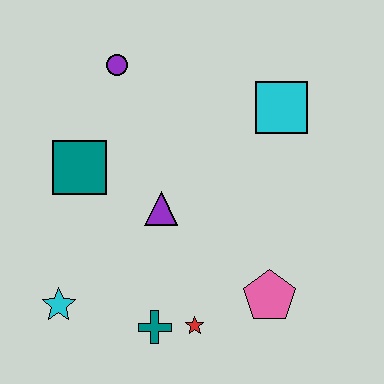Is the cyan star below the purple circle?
Yes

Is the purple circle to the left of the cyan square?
Yes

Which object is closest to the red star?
The teal cross is closest to the red star.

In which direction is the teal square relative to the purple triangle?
The teal square is to the left of the purple triangle.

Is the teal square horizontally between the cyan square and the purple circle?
No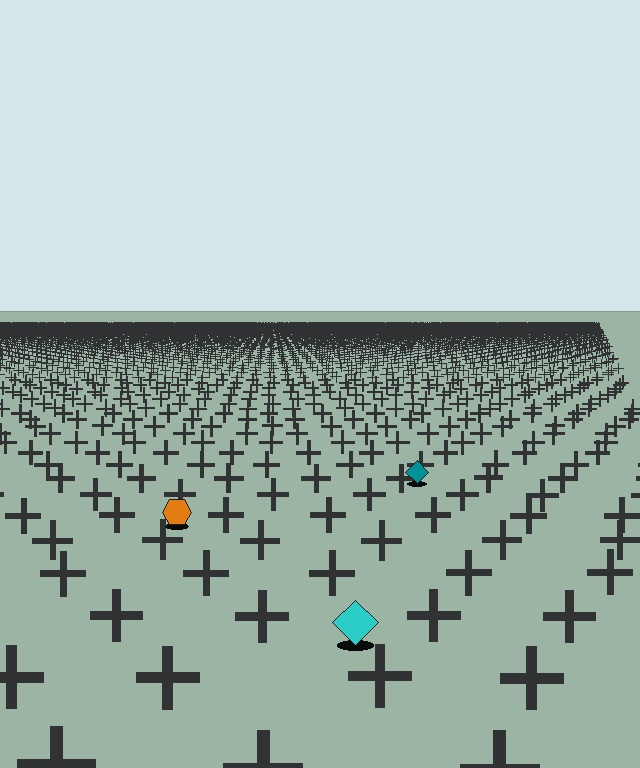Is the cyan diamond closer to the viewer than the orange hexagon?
Yes. The cyan diamond is closer — you can tell from the texture gradient: the ground texture is coarser near it.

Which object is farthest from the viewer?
The teal diamond is farthest from the viewer. It appears smaller and the ground texture around it is denser.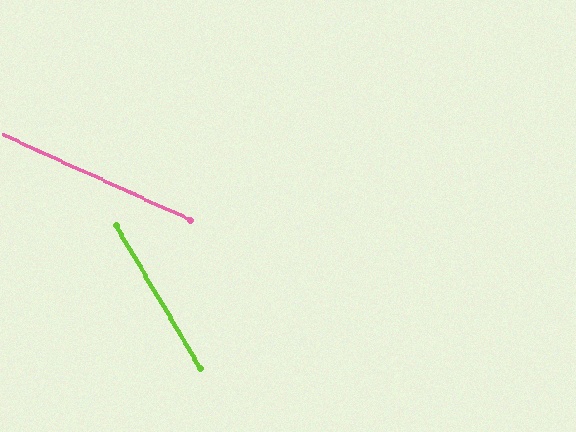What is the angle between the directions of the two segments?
Approximately 35 degrees.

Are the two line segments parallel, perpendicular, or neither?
Neither parallel nor perpendicular — they differ by about 35°.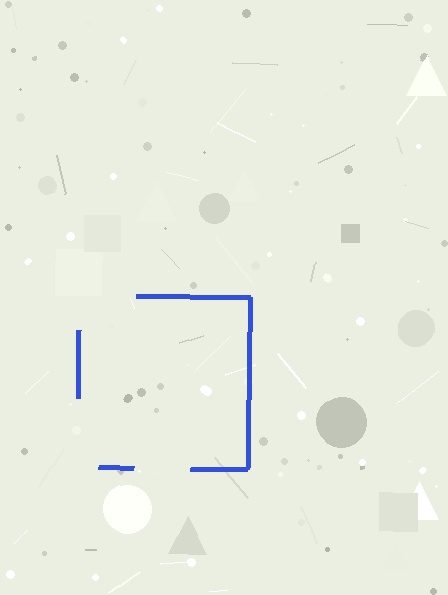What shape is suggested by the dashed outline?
The dashed outline suggests a square.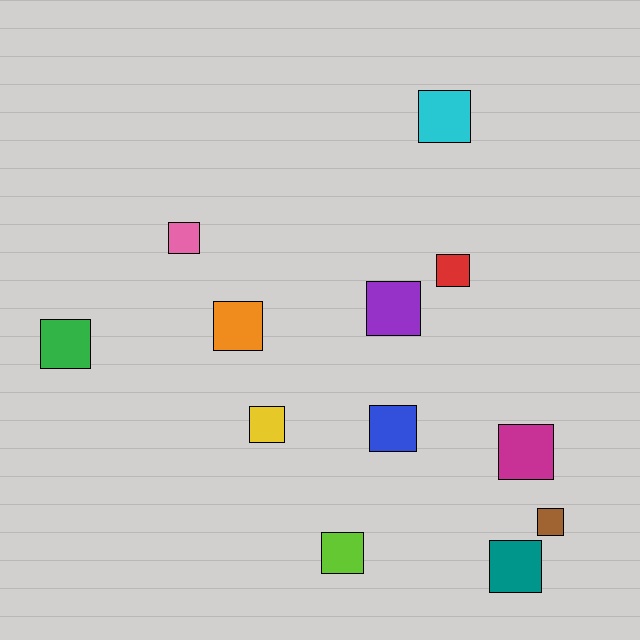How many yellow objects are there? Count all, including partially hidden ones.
There is 1 yellow object.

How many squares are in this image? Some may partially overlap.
There are 12 squares.